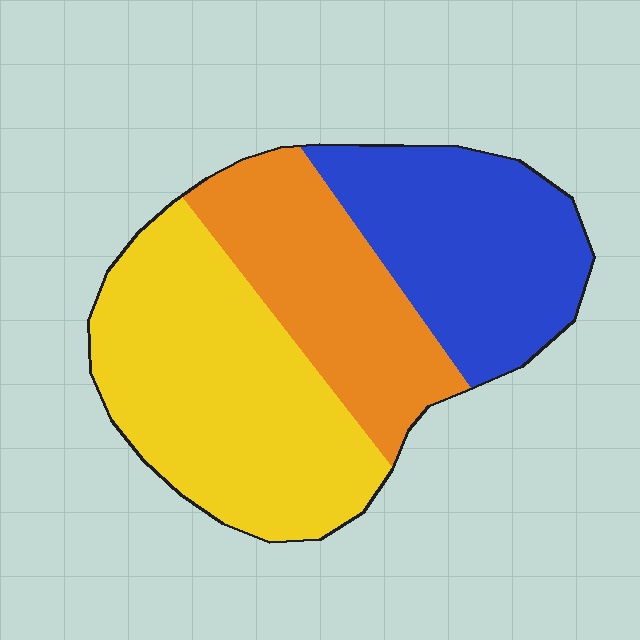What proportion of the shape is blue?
Blue takes up between a quarter and a half of the shape.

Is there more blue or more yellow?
Yellow.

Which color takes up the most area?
Yellow, at roughly 45%.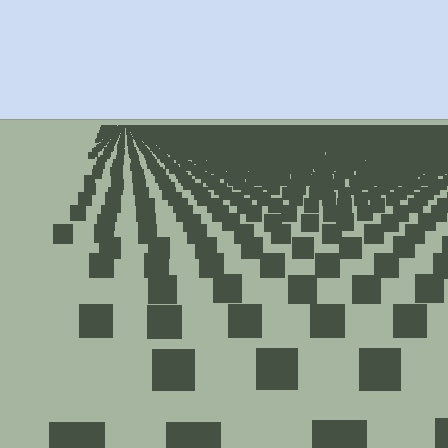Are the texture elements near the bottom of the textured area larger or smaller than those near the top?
Larger. Near the bottom, elements are closer to the viewer and appear at a bigger on-screen size.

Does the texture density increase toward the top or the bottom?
Density increases toward the top.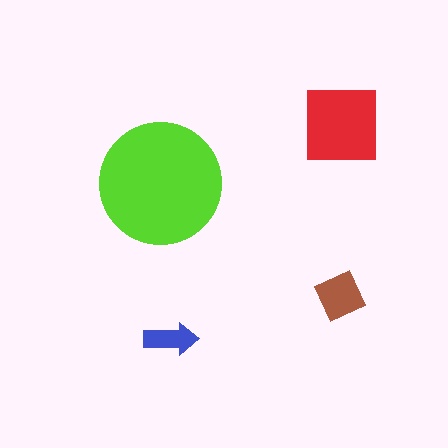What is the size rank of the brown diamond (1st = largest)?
3rd.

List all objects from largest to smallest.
The lime circle, the red square, the brown diamond, the blue arrow.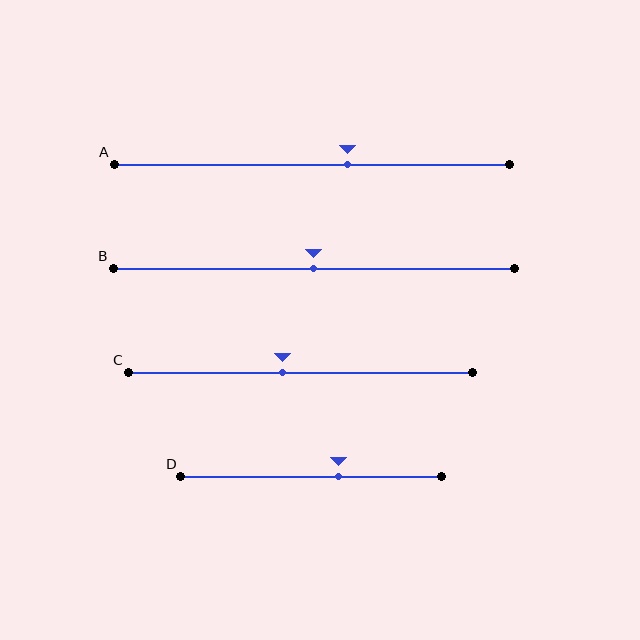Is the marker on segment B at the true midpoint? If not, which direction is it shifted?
Yes, the marker on segment B is at the true midpoint.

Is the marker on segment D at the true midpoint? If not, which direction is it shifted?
No, the marker on segment D is shifted to the right by about 10% of the segment length.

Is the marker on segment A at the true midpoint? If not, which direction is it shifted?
No, the marker on segment A is shifted to the right by about 9% of the segment length.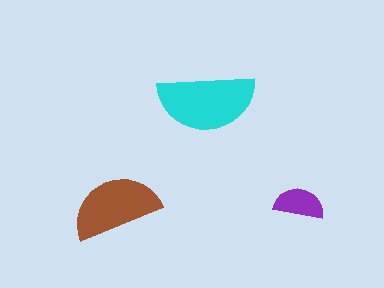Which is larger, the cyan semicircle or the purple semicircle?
The cyan one.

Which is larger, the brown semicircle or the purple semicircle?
The brown one.